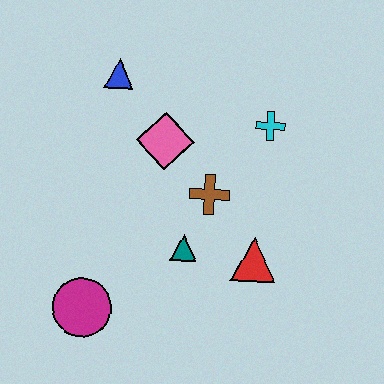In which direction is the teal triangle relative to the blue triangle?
The teal triangle is below the blue triangle.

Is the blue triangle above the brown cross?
Yes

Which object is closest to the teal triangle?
The brown cross is closest to the teal triangle.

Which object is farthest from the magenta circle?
The cyan cross is farthest from the magenta circle.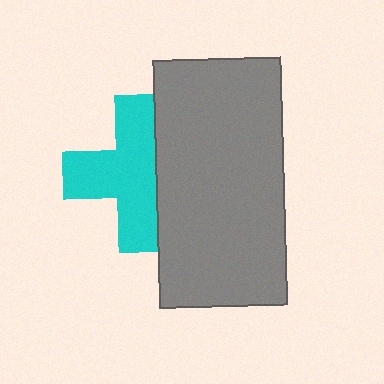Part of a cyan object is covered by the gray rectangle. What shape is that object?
It is a cross.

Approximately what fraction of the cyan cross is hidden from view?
Roughly 33% of the cyan cross is hidden behind the gray rectangle.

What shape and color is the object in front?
The object in front is a gray rectangle.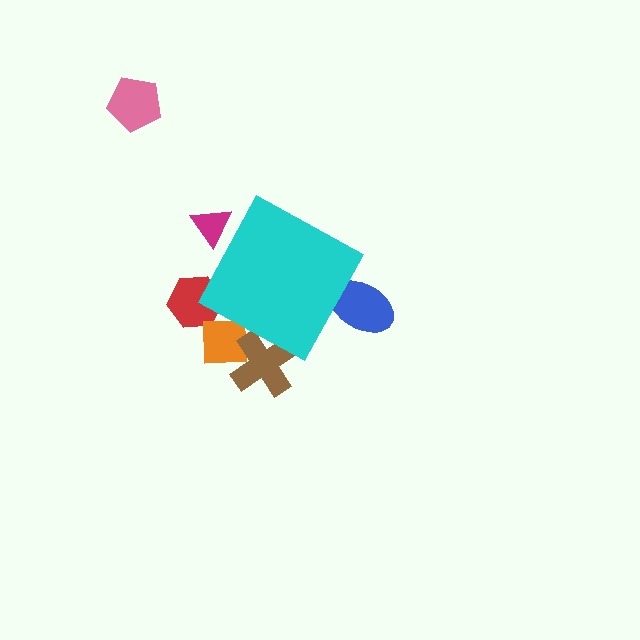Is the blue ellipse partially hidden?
Yes, the blue ellipse is partially hidden behind the cyan diamond.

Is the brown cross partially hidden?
Yes, the brown cross is partially hidden behind the cyan diamond.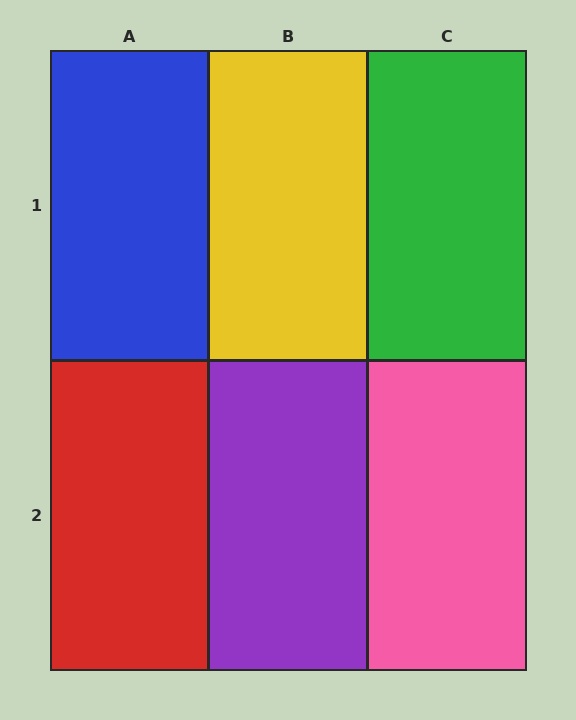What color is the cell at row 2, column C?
Pink.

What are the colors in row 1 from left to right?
Blue, yellow, green.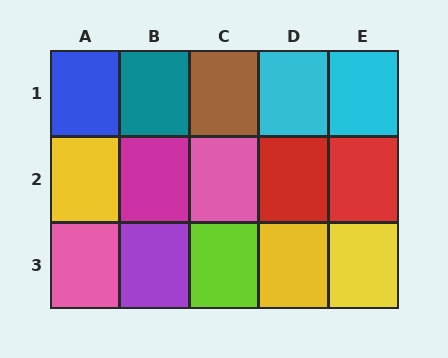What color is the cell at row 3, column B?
Purple.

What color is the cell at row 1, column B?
Teal.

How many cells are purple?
1 cell is purple.